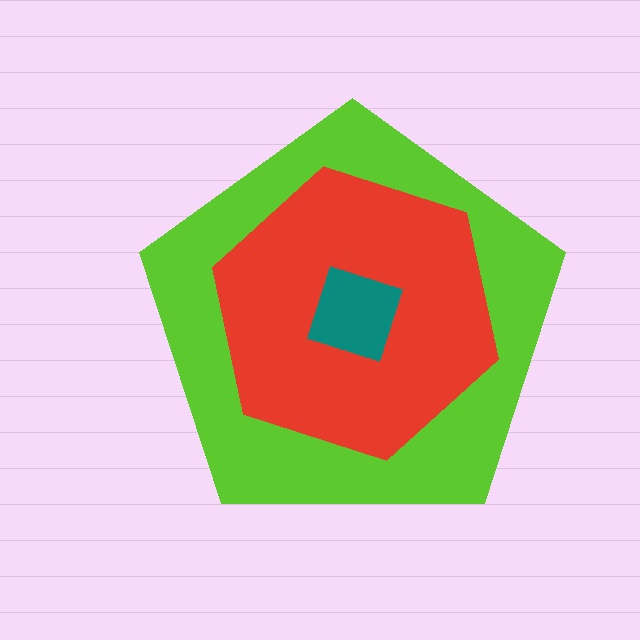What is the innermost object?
The teal square.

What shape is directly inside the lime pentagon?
The red hexagon.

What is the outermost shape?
The lime pentagon.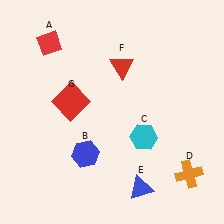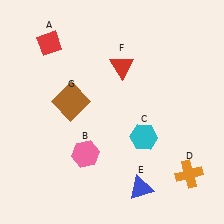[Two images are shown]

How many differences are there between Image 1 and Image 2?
There are 2 differences between the two images.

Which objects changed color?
B changed from blue to pink. G changed from red to brown.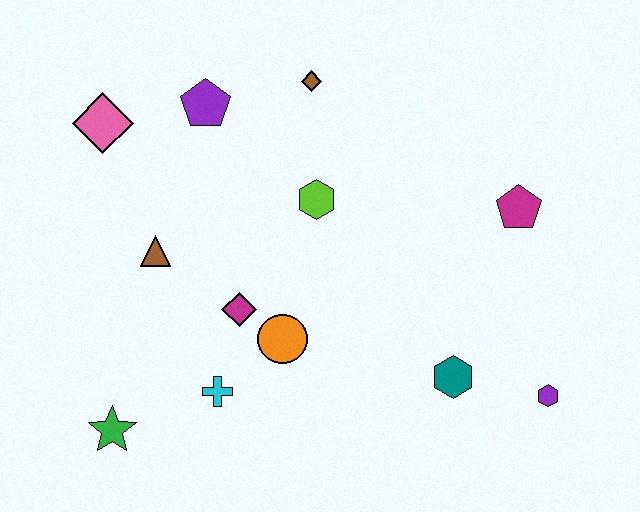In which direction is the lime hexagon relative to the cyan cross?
The lime hexagon is above the cyan cross.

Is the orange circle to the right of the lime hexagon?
No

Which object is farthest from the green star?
The magenta pentagon is farthest from the green star.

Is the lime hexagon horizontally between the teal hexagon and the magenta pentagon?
No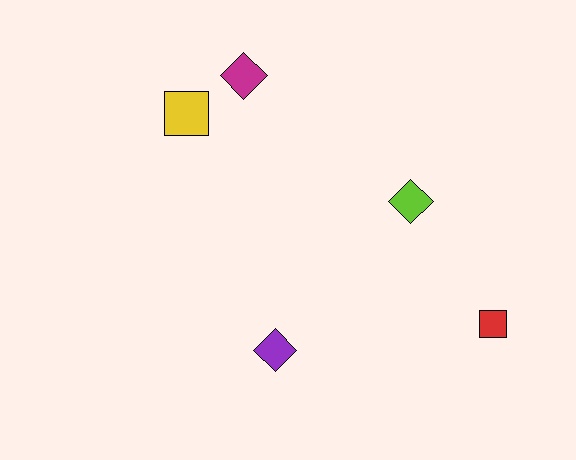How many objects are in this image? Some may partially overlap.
There are 5 objects.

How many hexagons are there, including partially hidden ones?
There are no hexagons.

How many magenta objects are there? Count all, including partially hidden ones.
There is 1 magenta object.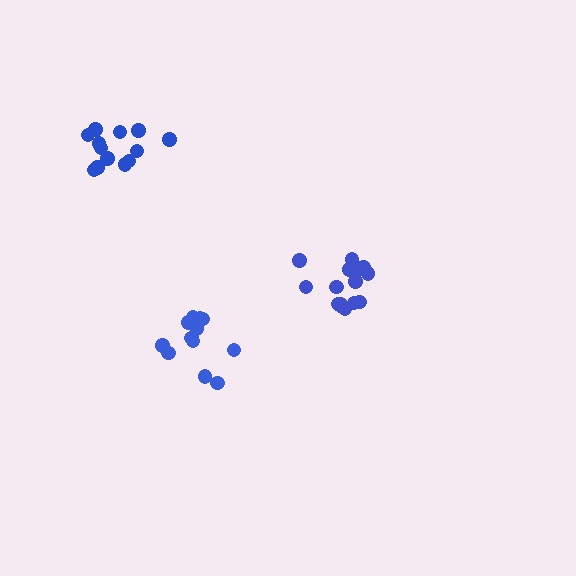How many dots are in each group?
Group 1: 12 dots, Group 2: 16 dots, Group 3: 13 dots (41 total).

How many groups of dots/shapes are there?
There are 3 groups.